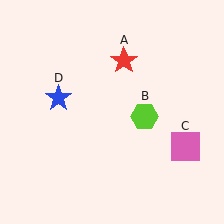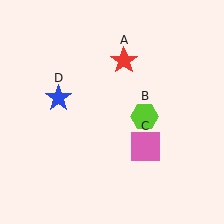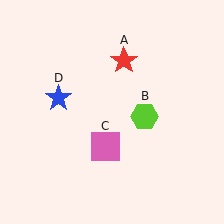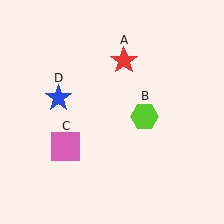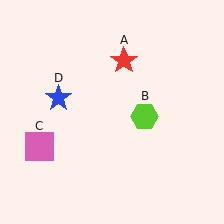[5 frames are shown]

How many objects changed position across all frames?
1 object changed position: pink square (object C).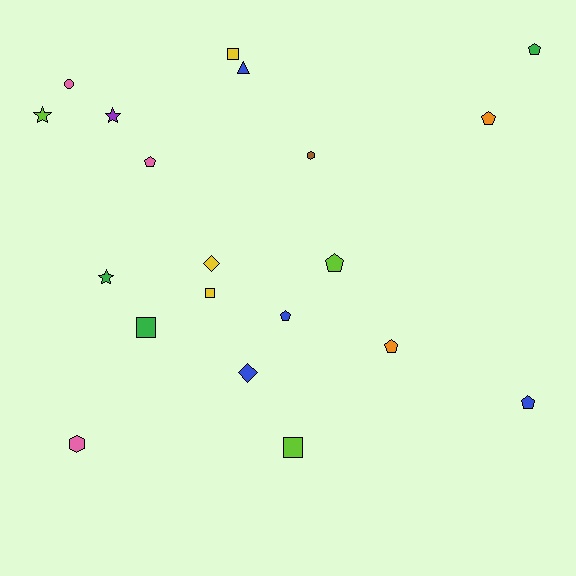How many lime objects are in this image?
There are 3 lime objects.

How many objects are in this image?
There are 20 objects.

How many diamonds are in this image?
There are 2 diamonds.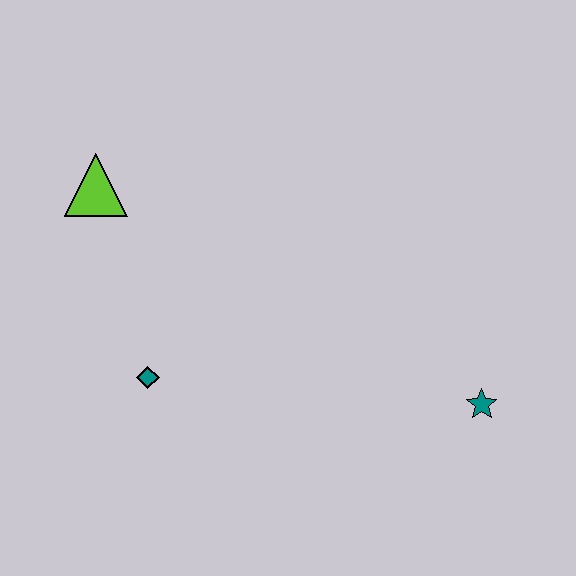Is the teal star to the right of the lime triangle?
Yes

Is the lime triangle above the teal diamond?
Yes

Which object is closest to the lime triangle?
The teal diamond is closest to the lime triangle.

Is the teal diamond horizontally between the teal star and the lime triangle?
Yes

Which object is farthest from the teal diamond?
The teal star is farthest from the teal diamond.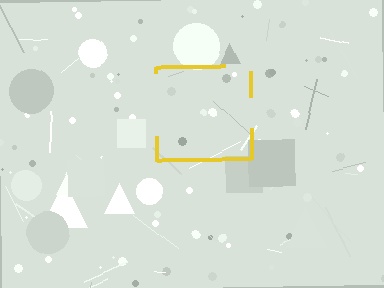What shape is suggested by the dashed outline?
The dashed outline suggests a square.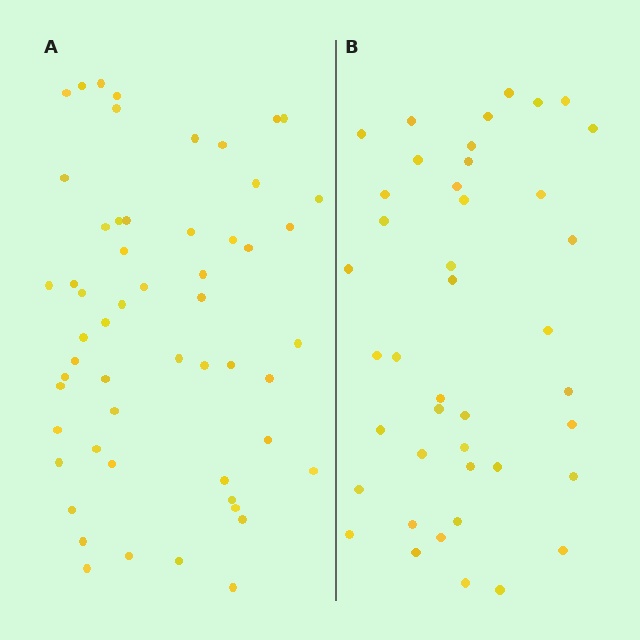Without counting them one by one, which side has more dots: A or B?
Region A (the left region) has more dots.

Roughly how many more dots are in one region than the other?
Region A has approximately 15 more dots than region B.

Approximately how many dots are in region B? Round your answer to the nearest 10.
About 40 dots. (The exact count is 42, which rounds to 40.)